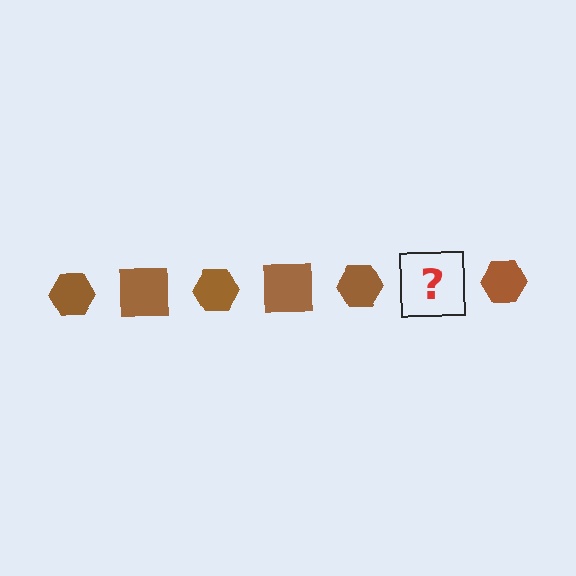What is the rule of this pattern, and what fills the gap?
The rule is that the pattern cycles through hexagon, square shapes in brown. The gap should be filled with a brown square.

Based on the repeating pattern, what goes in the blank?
The blank should be a brown square.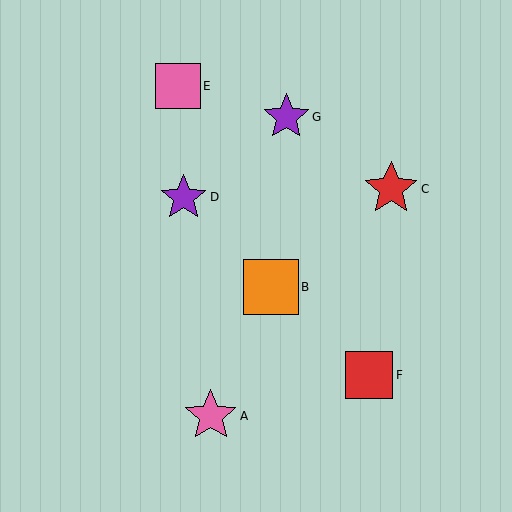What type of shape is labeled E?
Shape E is a pink square.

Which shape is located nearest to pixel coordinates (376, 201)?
The red star (labeled C) at (391, 189) is nearest to that location.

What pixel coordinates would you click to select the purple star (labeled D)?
Click at (184, 197) to select the purple star D.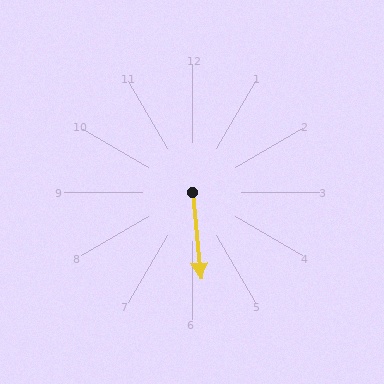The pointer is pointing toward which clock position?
Roughly 6 o'clock.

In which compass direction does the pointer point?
South.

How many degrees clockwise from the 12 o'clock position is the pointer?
Approximately 174 degrees.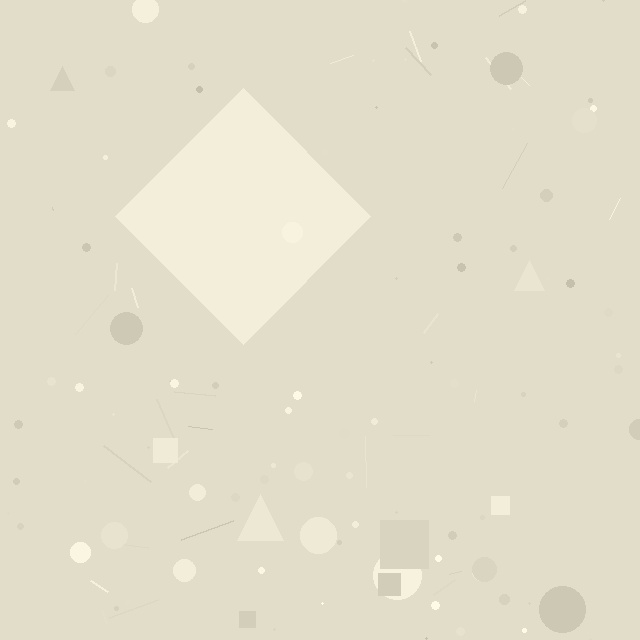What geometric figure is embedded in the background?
A diamond is embedded in the background.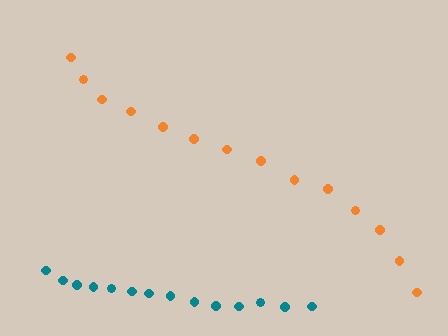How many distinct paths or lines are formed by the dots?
There are 2 distinct paths.